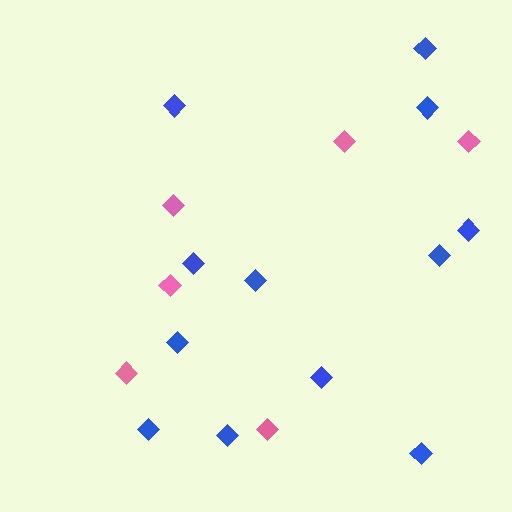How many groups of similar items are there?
There are 2 groups: one group of pink diamonds (6) and one group of blue diamonds (12).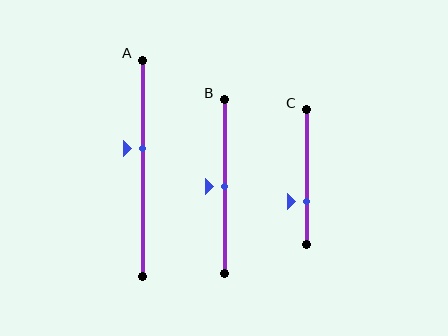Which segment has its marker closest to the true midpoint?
Segment B has its marker closest to the true midpoint.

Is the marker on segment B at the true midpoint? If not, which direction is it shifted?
Yes, the marker on segment B is at the true midpoint.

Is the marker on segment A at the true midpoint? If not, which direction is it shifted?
No, the marker on segment A is shifted upward by about 9% of the segment length.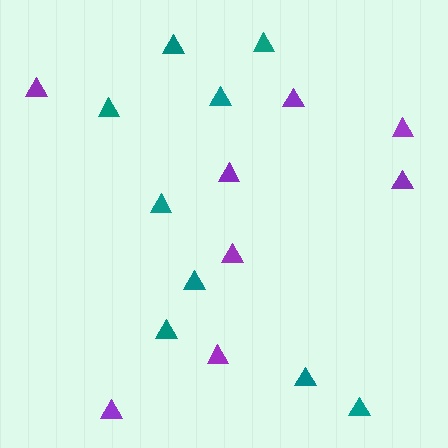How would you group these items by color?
There are 2 groups: one group of teal triangles (9) and one group of purple triangles (8).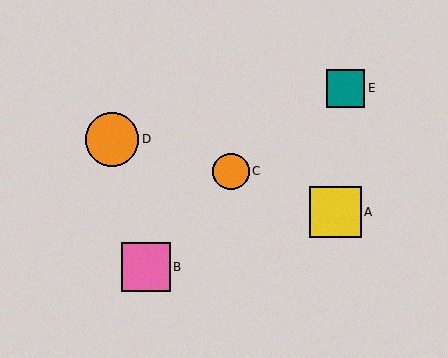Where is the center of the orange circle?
The center of the orange circle is at (231, 171).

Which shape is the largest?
The orange circle (labeled D) is the largest.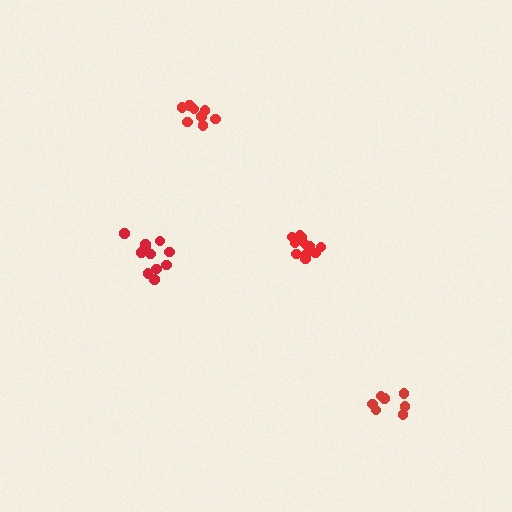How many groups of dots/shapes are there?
There are 4 groups.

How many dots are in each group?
Group 1: 8 dots, Group 2: 11 dots, Group 3: 7 dots, Group 4: 12 dots (38 total).